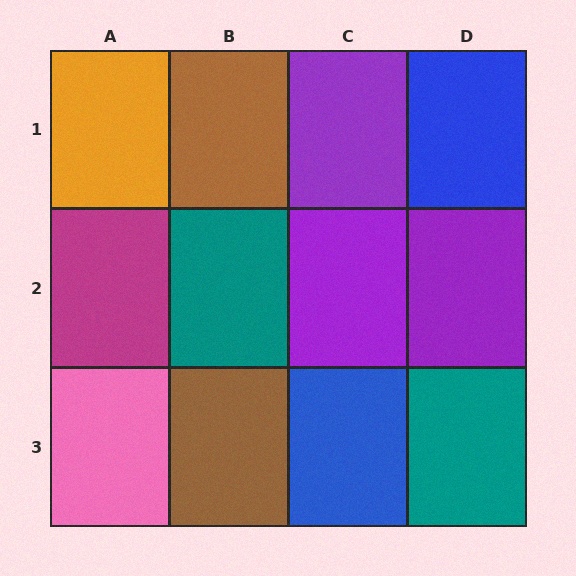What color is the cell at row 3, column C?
Blue.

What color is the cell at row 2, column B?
Teal.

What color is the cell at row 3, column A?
Pink.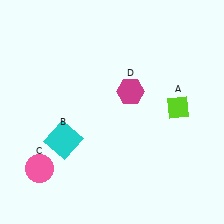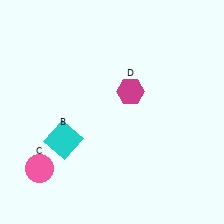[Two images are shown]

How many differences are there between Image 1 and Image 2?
There is 1 difference between the two images.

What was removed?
The lime diamond (A) was removed in Image 2.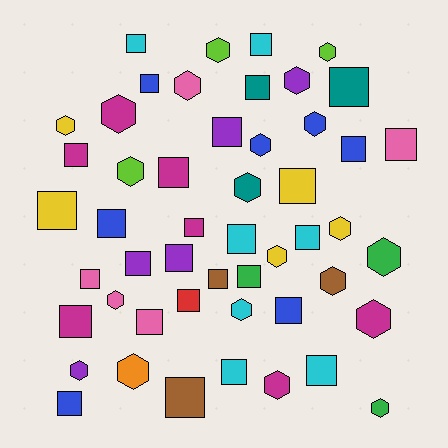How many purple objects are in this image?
There are 5 purple objects.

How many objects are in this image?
There are 50 objects.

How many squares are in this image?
There are 29 squares.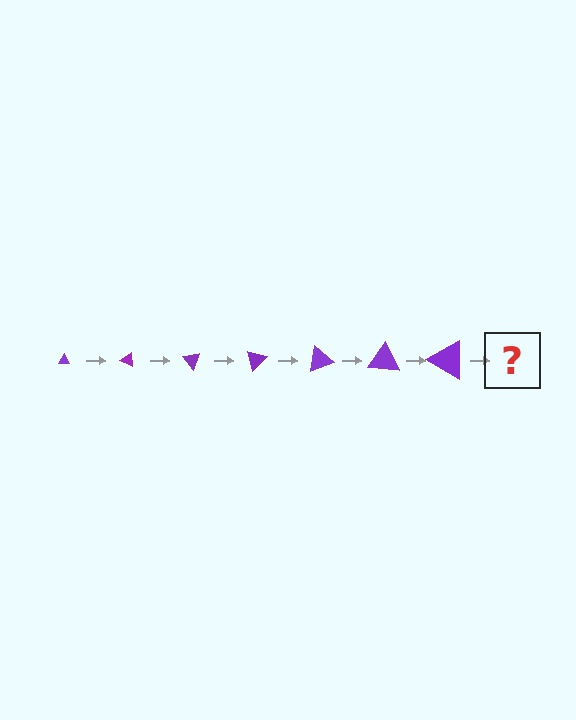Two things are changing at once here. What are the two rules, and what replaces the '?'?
The two rules are that the triangle grows larger each step and it rotates 25 degrees each step. The '?' should be a triangle, larger than the previous one and rotated 175 degrees from the start.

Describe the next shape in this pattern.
It should be a triangle, larger than the previous one and rotated 175 degrees from the start.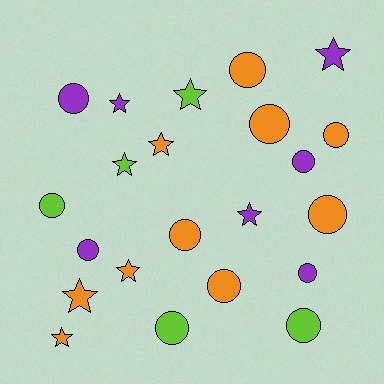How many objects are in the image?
There are 22 objects.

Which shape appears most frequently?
Circle, with 13 objects.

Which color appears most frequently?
Orange, with 10 objects.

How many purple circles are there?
There are 4 purple circles.